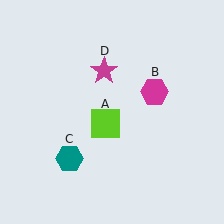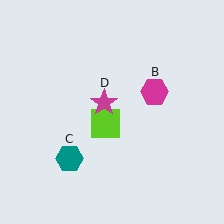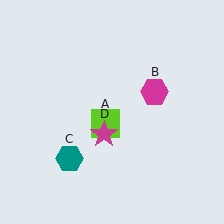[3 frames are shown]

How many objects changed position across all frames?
1 object changed position: magenta star (object D).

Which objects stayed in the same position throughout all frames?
Lime square (object A) and magenta hexagon (object B) and teal hexagon (object C) remained stationary.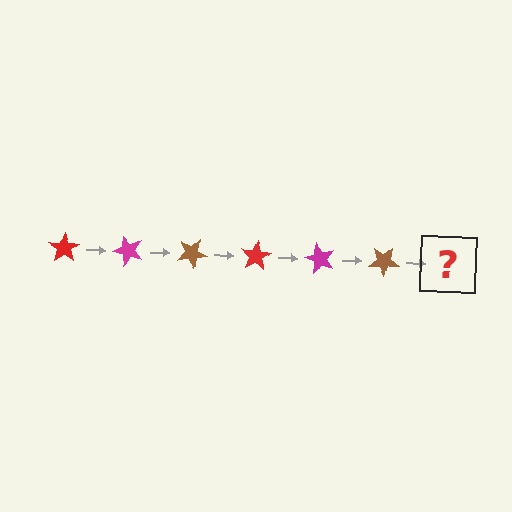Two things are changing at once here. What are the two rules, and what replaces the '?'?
The two rules are that it rotates 50 degrees each step and the color cycles through red, magenta, and brown. The '?' should be a red star, rotated 300 degrees from the start.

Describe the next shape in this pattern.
It should be a red star, rotated 300 degrees from the start.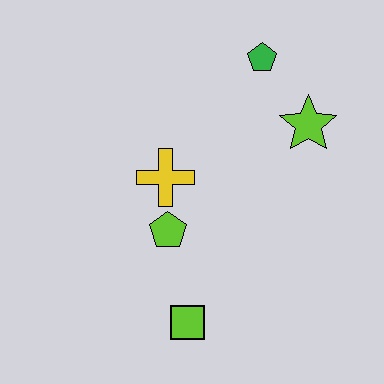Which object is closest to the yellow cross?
The lime pentagon is closest to the yellow cross.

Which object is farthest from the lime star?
The lime square is farthest from the lime star.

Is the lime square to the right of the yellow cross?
Yes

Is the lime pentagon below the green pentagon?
Yes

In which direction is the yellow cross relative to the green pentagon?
The yellow cross is below the green pentagon.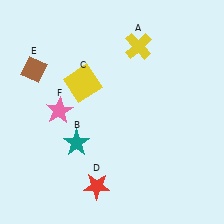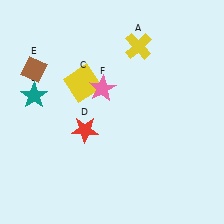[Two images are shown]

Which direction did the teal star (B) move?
The teal star (B) moved up.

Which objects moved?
The objects that moved are: the teal star (B), the red star (D), the pink star (F).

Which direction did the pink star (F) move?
The pink star (F) moved right.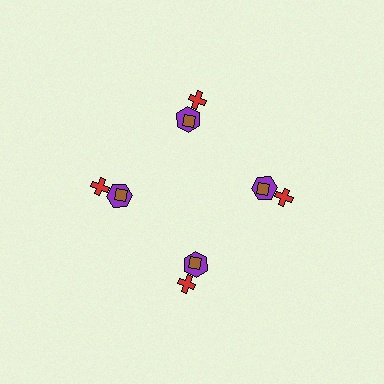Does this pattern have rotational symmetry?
Yes, this pattern has 4-fold rotational symmetry. It looks the same after rotating 90 degrees around the center.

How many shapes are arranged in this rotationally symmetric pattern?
There are 12 shapes, arranged in 4 groups of 3.